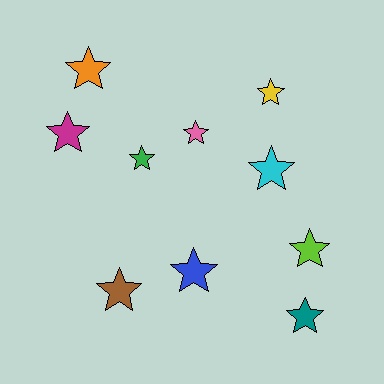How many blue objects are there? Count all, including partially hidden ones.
There is 1 blue object.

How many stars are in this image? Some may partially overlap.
There are 10 stars.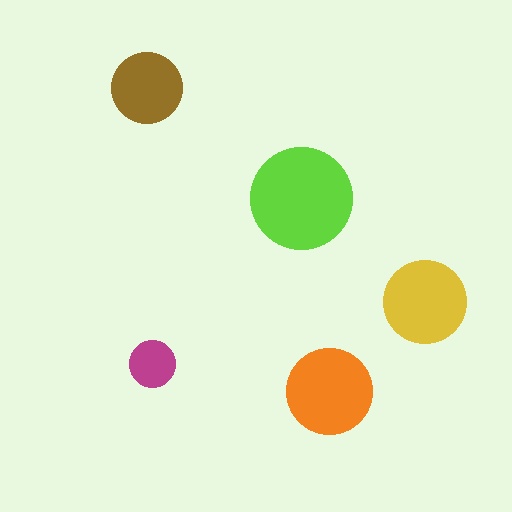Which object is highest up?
The brown circle is topmost.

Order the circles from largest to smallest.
the lime one, the orange one, the yellow one, the brown one, the magenta one.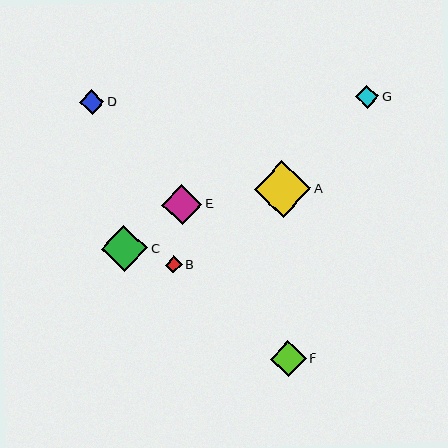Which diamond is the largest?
Diamond A is the largest with a size of approximately 56 pixels.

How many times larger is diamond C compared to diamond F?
Diamond C is approximately 1.3 times the size of diamond F.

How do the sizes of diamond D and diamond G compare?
Diamond D and diamond G are approximately the same size.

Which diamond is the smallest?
Diamond B is the smallest with a size of approximately 17 pixels.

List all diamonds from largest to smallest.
From largest to smallest: A, C, E, F, D, G, B.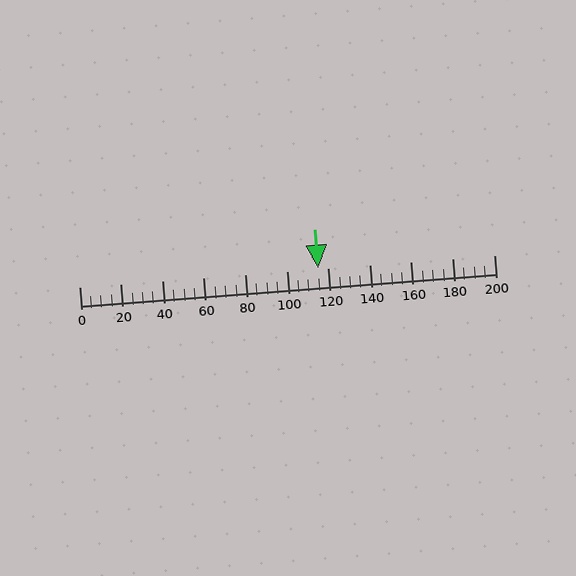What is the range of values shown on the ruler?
The ruler shows values from 0 to 200.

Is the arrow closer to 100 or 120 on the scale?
The arrow is closer to 120.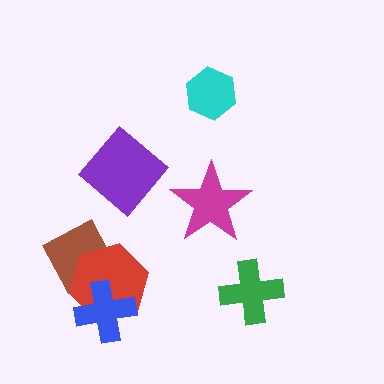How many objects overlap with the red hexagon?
2 objects overlap with the red hexagon.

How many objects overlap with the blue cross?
1 object overlaps with the blue cross.